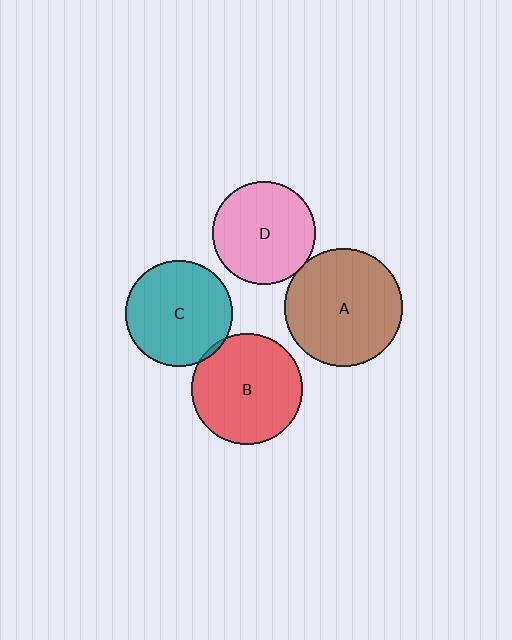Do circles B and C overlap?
Yes.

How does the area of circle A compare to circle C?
Approximately 1.2 times.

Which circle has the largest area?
Circle A (brown).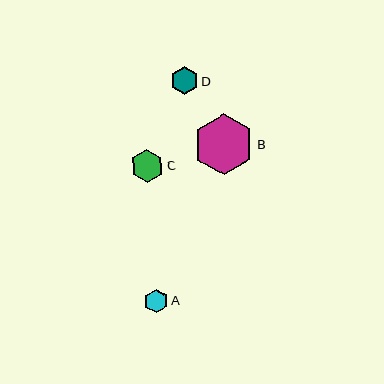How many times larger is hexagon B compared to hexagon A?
Hexagon B is approximately 2.6 times the size of hexagon A.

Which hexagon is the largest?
Hexagon B is the largest with a size of approximately 61 pixels.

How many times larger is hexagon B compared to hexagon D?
Hexagon B is approximately 2.2 times the size of hexagon D.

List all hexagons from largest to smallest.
From largest to smallest: B, C, D, A.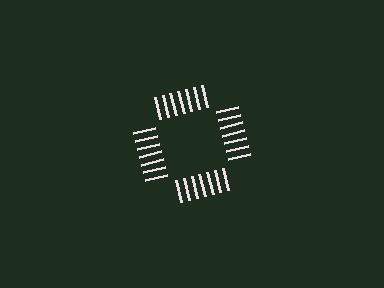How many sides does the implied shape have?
4 sides — the line-ends trace a square.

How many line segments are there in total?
28 — 7 along each of the 4 edges.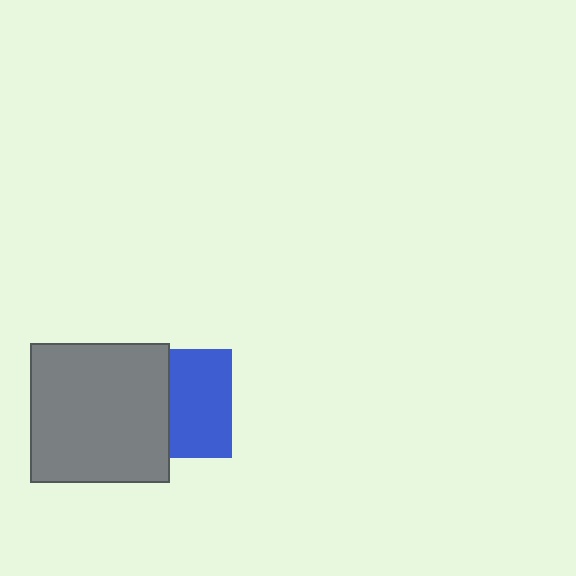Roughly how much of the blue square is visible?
About half of it is visible (roughly 56%).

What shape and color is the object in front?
The object in front is a gray square.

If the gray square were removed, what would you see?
You would see the complete blue square.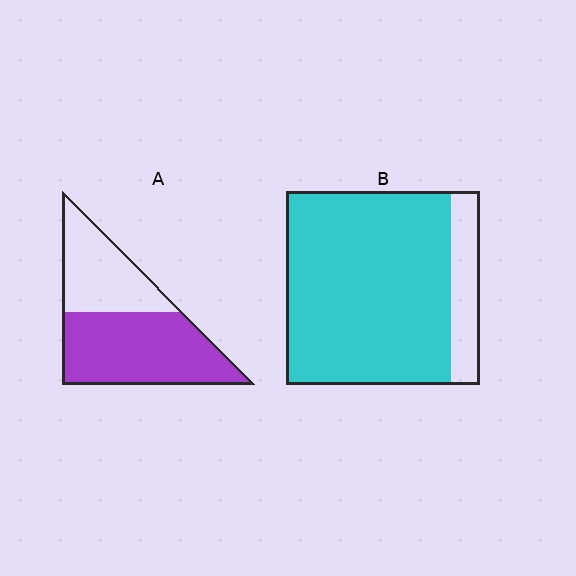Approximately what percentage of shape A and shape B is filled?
A is approximately 60% and B is approximately 85%.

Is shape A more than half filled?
Yes.